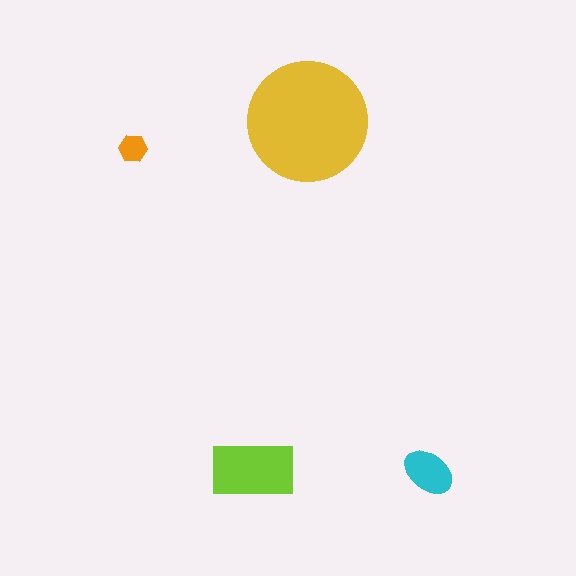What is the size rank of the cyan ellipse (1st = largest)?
3rd.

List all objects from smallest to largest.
The orange hexagon, the cyan ellipse, the lime rectangle, the yellow circle.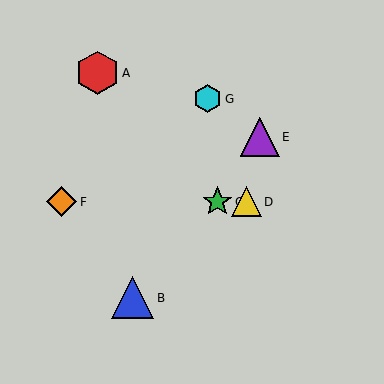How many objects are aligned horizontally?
3 objects (C, D, F) are aligned horizontally.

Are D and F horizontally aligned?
Yes, both are at y≈202.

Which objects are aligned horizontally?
Objects C, D, F are aligned horizontally.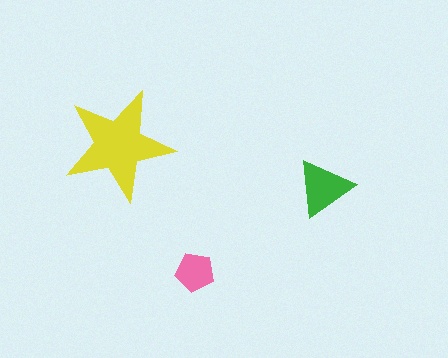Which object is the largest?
The yellow star.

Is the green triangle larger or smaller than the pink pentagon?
Larger.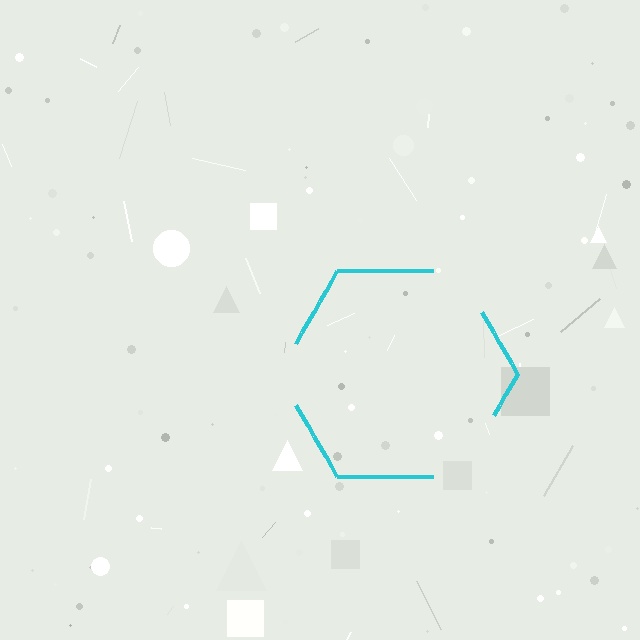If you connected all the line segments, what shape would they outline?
They would outline a hexagon.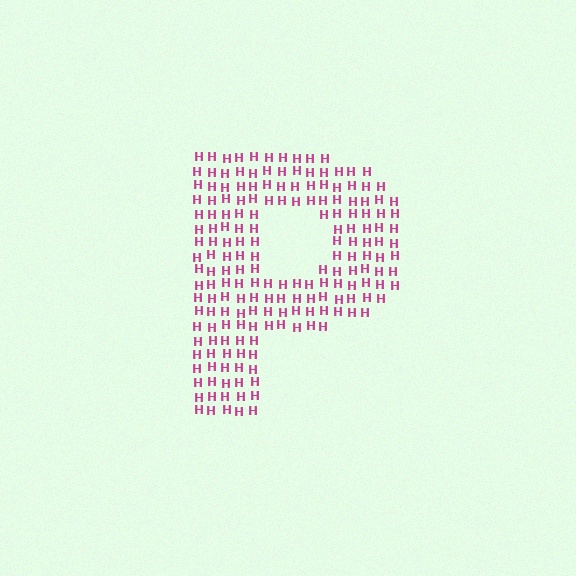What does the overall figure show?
The overall figure shows the letter P.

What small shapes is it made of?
It is made of small letter H's.